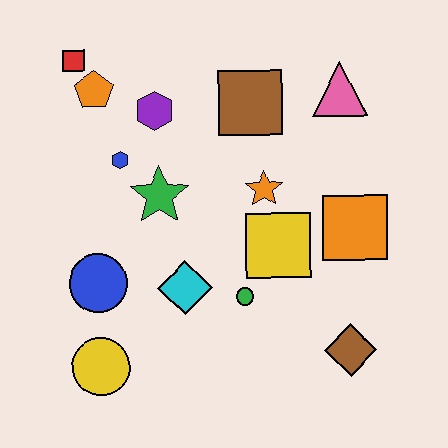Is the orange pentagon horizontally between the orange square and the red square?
Yes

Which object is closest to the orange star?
The yellow square is closest to the orange star.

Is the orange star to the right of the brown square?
Yes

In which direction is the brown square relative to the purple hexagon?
The brown square is to the right of the purple hexagon.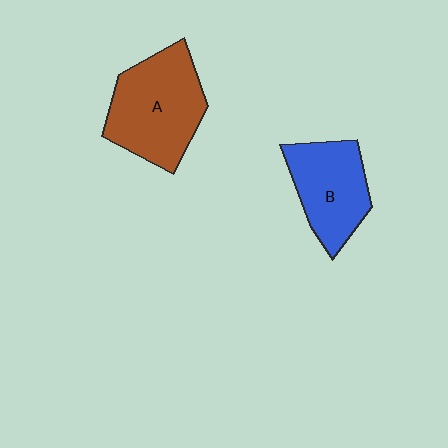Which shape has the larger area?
Shape A (brown).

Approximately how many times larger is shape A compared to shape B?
Approximately 1.3 times.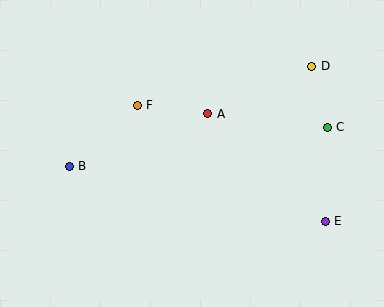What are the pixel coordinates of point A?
Point A is at (208, 114).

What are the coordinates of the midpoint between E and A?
The midpoint between E and A is at (266, 167).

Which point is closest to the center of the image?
Point A at (208, 114) is closest to the center.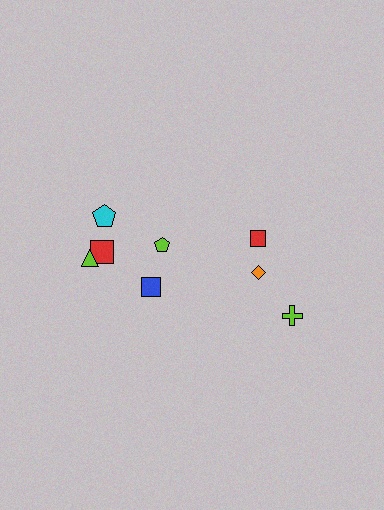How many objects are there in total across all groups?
There are 8 objects.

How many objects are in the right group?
There are 3 objects.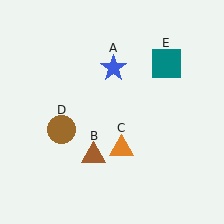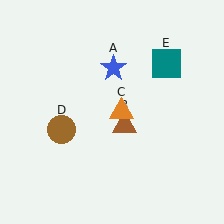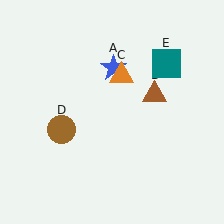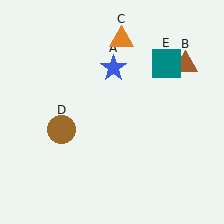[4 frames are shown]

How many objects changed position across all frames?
2 objects changed position: brown triangle (object B), orange triangle (object C).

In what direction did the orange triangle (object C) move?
The orange triangle (object C) moved up.